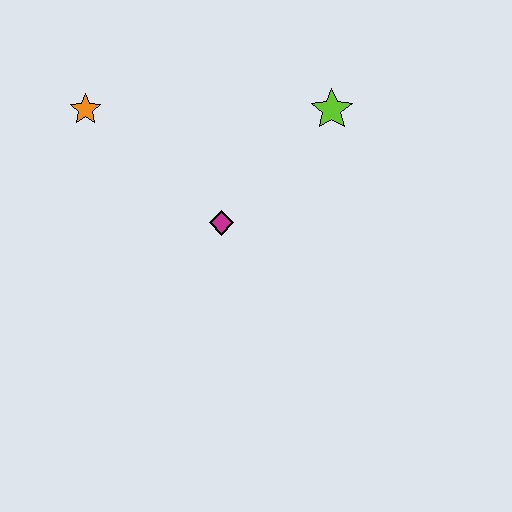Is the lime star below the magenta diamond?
No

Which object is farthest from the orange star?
The lime star is farthest from the orange star.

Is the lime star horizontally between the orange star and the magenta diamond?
No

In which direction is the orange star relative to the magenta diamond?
The orange star is to the left of the magenta diamond.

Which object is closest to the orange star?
The magenta diamond is closest to the orange star.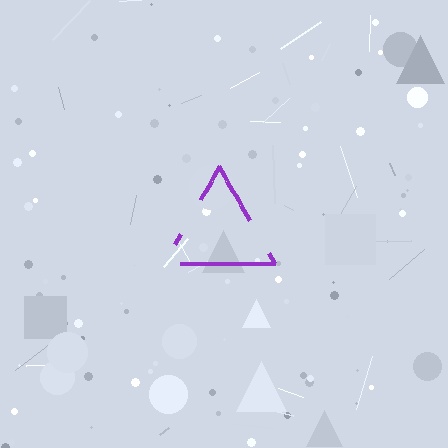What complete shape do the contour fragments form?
The contour fragments form a triangle.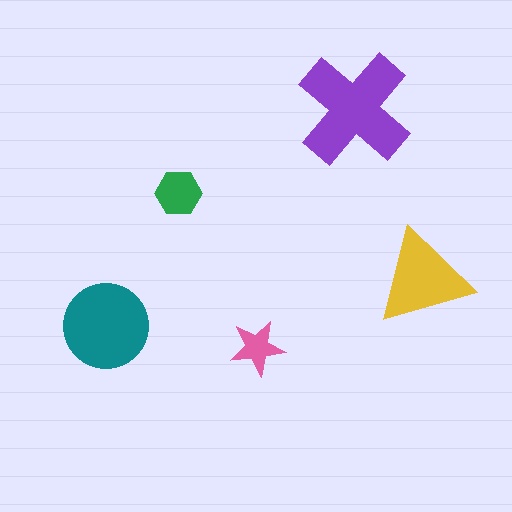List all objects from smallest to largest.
The pink star, the green hexagon, the yellow triangle, the teal circle, the purple cross.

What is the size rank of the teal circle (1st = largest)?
2nd.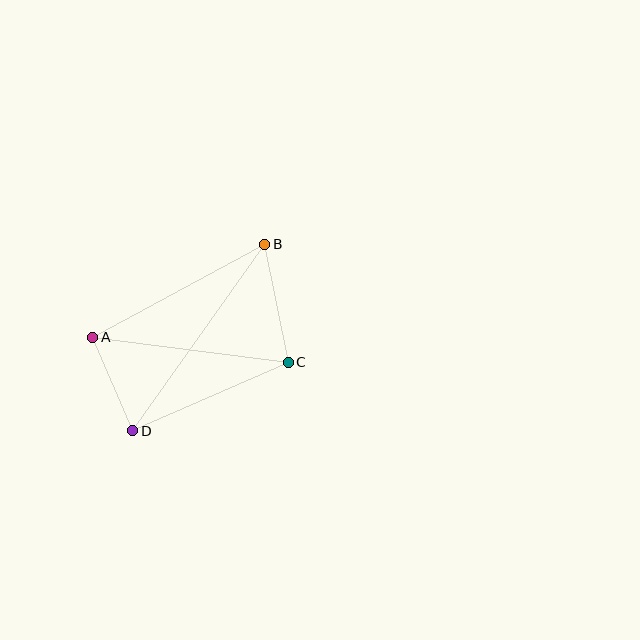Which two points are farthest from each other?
Points B and D are farthest from each other.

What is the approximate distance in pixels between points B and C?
The distance between B and C is approximately 120 pixels.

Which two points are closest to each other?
Points A and D are closest to each other.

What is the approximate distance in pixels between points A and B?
The distance between A and B is approximately 196 pixels.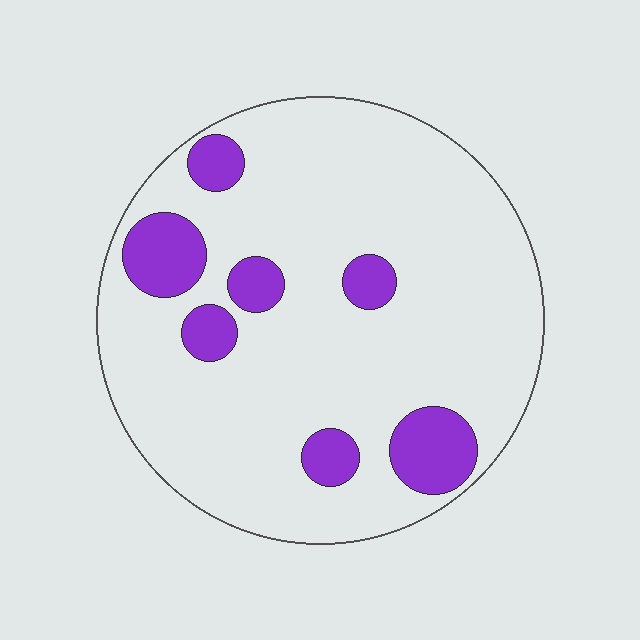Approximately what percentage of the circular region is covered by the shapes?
Approximately 15%.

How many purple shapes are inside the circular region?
7.